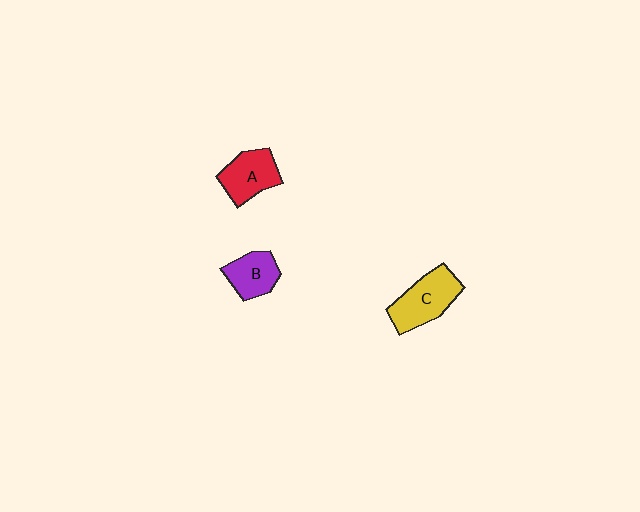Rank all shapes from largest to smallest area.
From largest to smallest: C (yellow), A (red), B (purple).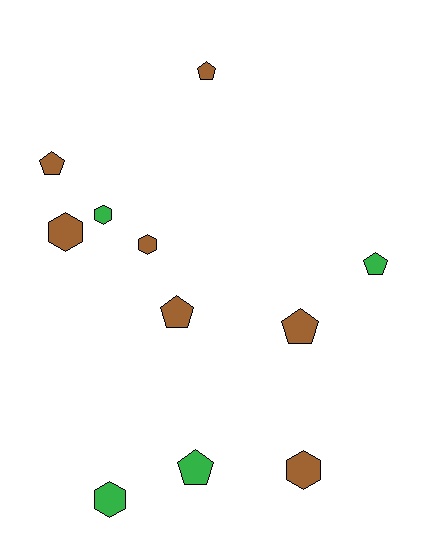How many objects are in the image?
There are 11 objects.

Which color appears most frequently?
Brown, with 7 objects.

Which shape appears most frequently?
Pentagon, with 6 objects.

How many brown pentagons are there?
There are 4 brown pentagons.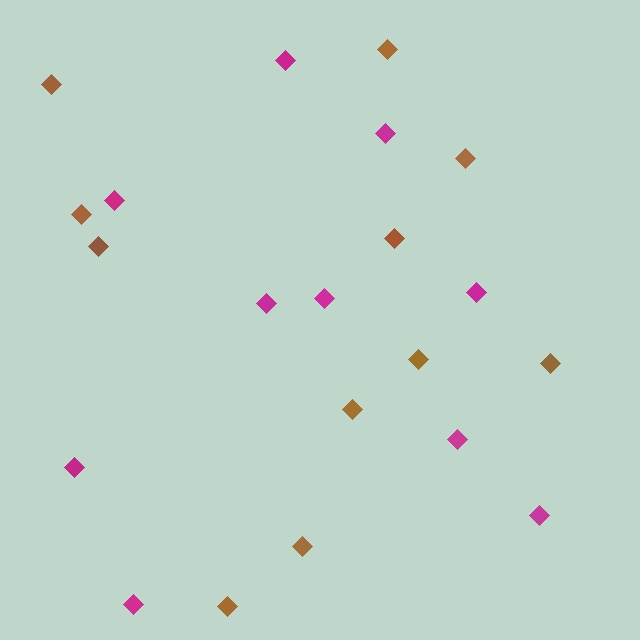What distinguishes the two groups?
There are 2 groups: one group of magenta diamonds (10) and one group of brown diamonds (11).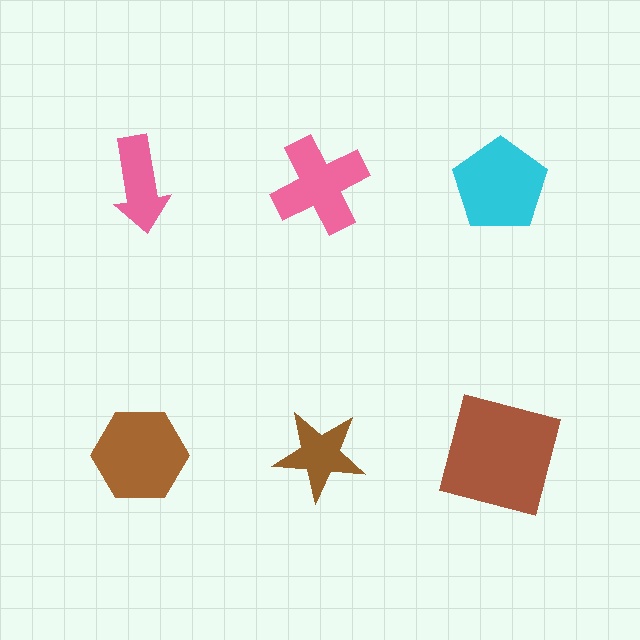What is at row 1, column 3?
A cyan pentagon.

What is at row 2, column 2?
A brown star.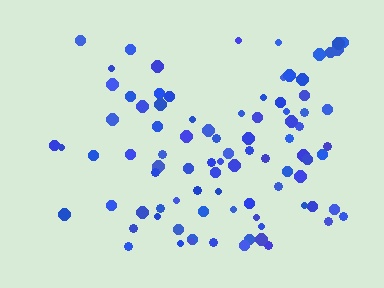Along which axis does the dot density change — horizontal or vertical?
Horizontal.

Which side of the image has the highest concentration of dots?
The right.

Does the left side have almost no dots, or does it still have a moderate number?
Still a moderate number, just noticeably fewer than the right.